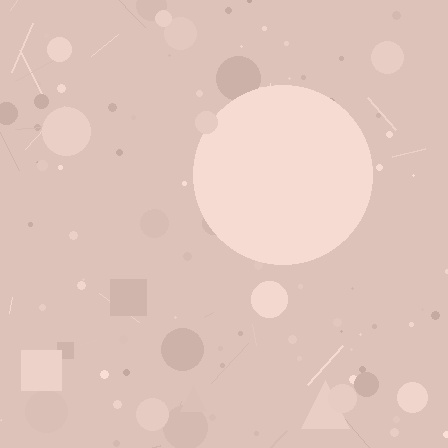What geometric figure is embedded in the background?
A circle is embedded in the background.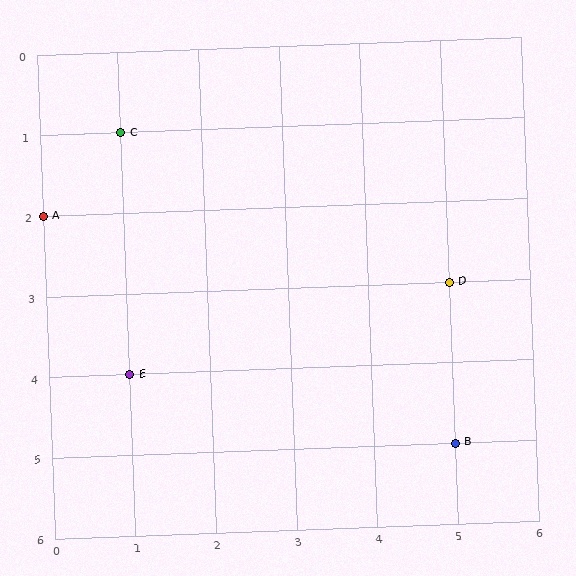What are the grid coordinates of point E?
Point E is at grid coordinates (1, 4).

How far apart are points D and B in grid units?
Points D and B are 2 rows apart.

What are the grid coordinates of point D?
Point D is at grid coordinates (5, 3).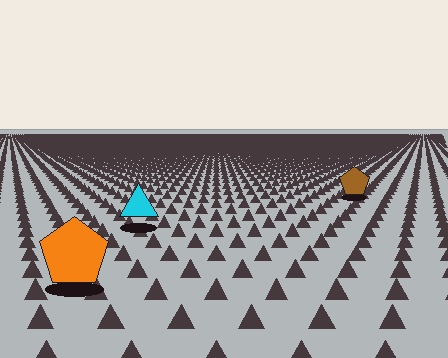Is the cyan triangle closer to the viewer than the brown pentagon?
Yes. The cyan triangle is closer — you can tell from the texture gradient: the ground texture is coarser near it.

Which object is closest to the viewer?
The orange pentagon is closest. The texture marks near it are larger and more spread out.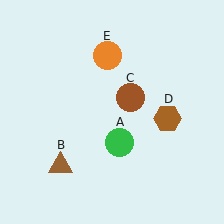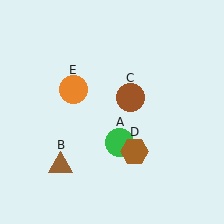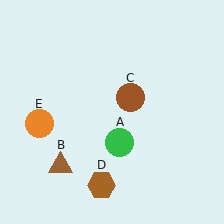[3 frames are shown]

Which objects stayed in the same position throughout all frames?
Green circle (object A) and brown triangle (object B) and brown circle (object C) remained stationary.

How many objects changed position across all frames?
2 objects changed position: brown hexagon (object D), orange circle (object E).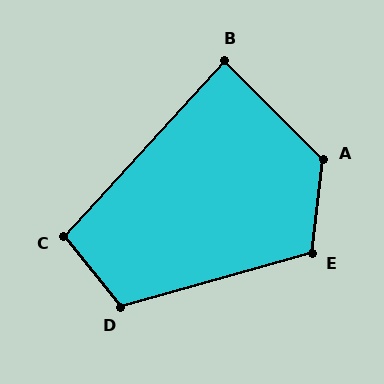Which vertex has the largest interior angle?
A, at approximately 128 degrees.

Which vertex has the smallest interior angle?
B, at approximately 87 degrees.